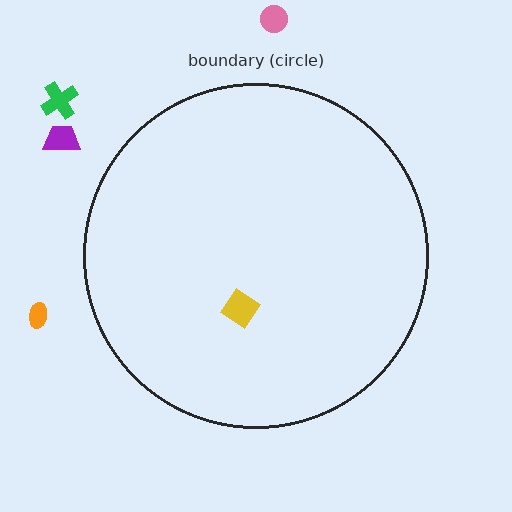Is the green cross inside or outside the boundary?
Outside.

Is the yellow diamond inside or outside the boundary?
Inside.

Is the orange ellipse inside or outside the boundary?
Outside.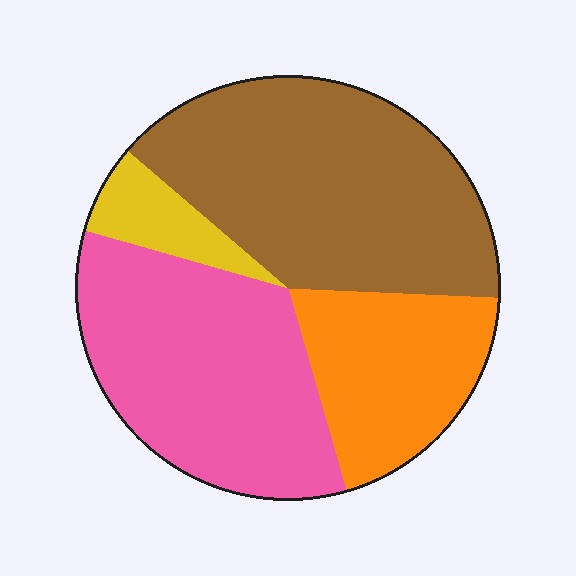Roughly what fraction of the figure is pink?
Pink covers around 35% of the figure.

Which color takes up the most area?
Brown, at roughly 40%.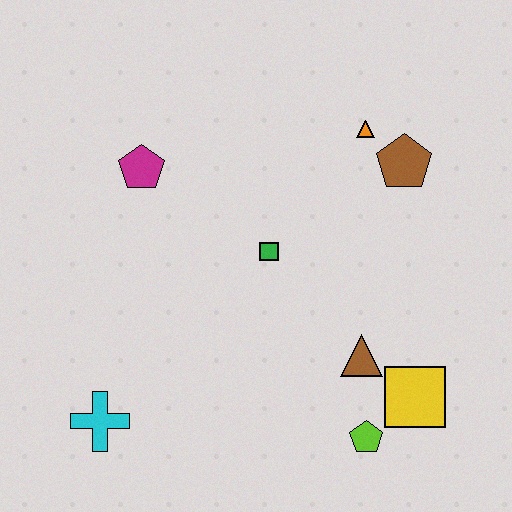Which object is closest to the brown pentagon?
The orange triangle is closest to the brown pentagon.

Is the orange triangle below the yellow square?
No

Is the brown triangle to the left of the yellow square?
Yes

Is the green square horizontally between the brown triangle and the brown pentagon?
No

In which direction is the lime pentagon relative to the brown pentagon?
The lime pentagon is below the brown pentagon.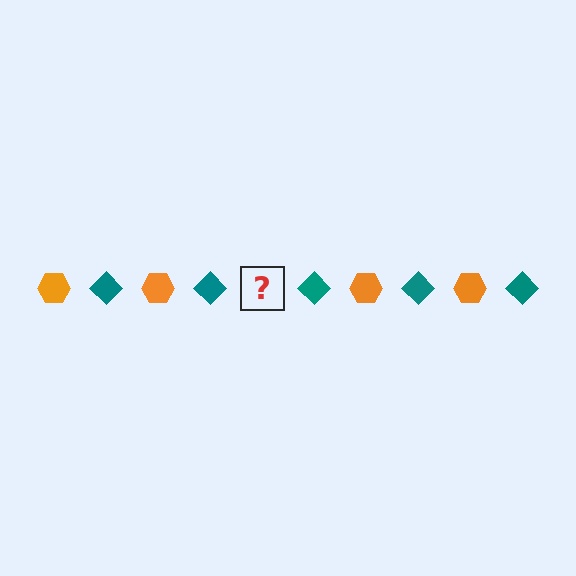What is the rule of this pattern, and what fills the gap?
The rule is that the pattern alternates between orange hexagon and teal diamond. The gap should be filled with an orange hexagon.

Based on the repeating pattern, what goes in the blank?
The blank should be an orange hexagon.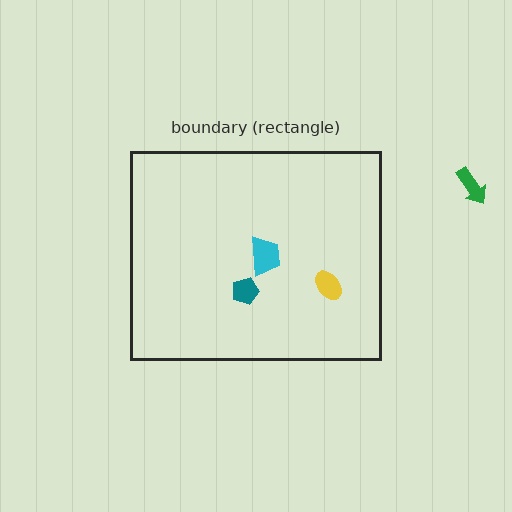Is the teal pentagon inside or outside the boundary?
Inside.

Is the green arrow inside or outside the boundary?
Outside.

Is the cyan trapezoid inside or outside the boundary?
Inside.